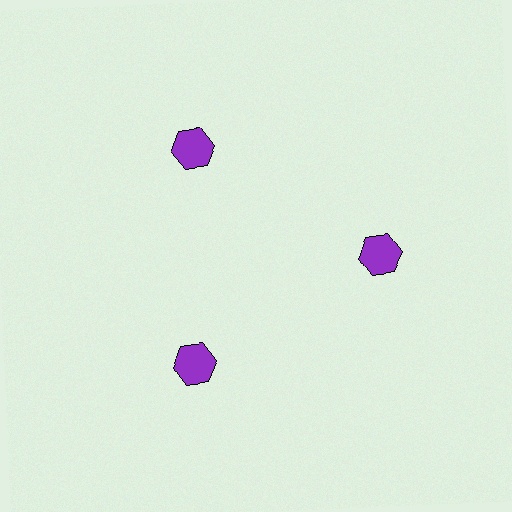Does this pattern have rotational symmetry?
Yes, this pattern has 3-fold rotational symmetry. It looks the same after rotating 120 degrees around the center.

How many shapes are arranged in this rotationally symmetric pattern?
There are 3 shapes, arranged in 3 groups of 1.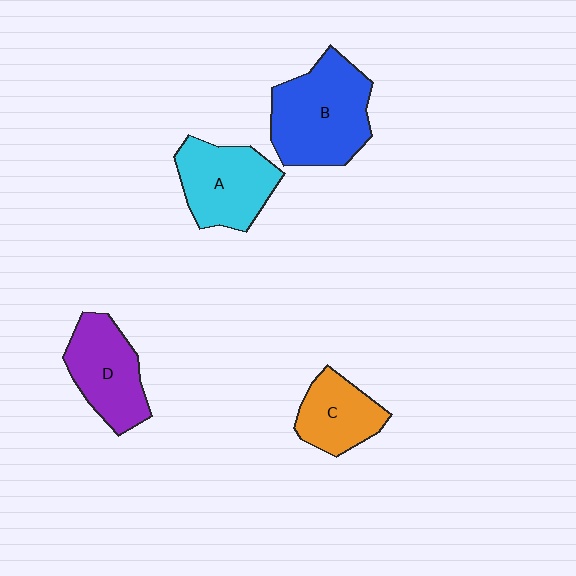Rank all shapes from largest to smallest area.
From largest to smallest: B (blue), A (cyan), D (purple), C (orange).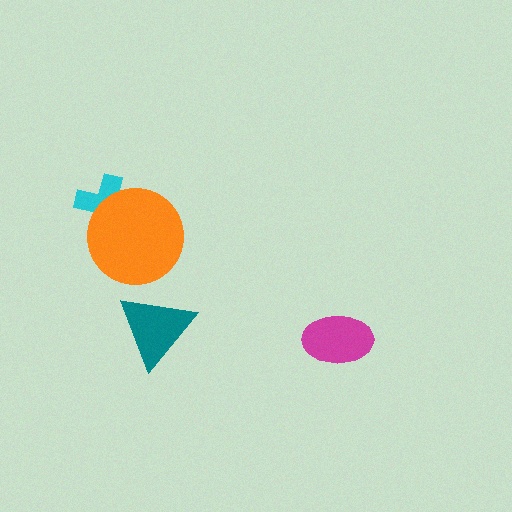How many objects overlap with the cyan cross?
1 object overlaps with the cyan cross.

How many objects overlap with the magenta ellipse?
0 objects overlap with the magenta ellipse.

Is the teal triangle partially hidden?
No, no other shape covers it.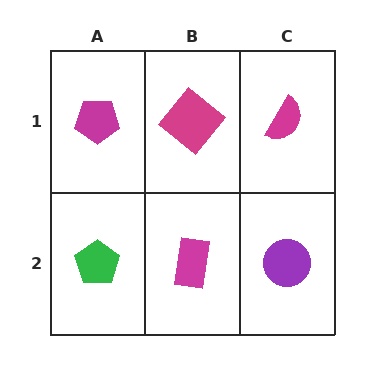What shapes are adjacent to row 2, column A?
A magenta pentagon (row 1, column A), a magenta rectangle (row 2, column B).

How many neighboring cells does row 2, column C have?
2.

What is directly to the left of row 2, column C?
A magenta rectangle.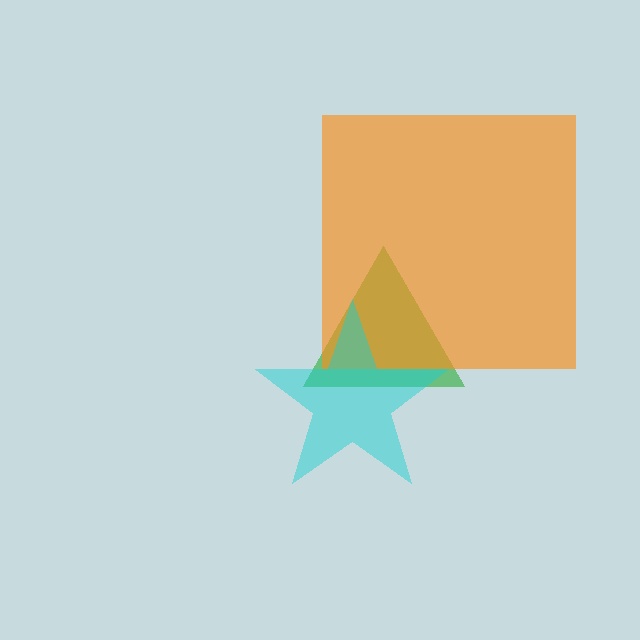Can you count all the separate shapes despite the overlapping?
Yes, there are 3 separate shapes.